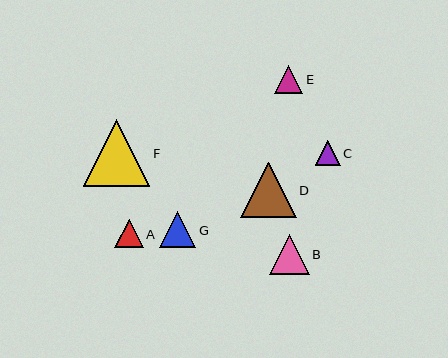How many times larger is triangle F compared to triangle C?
Triangle F is approximately 2.6 times the size of triangle C.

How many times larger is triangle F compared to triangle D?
Triangle F is approximately 1.2 times the size of triangle D.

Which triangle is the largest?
Triangle F is the largest with a size of approximately 67 pixels.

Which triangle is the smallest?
Triangle C is the smallest with a size of approximately 25 pixels.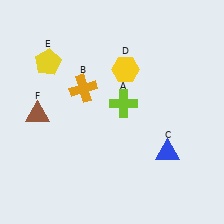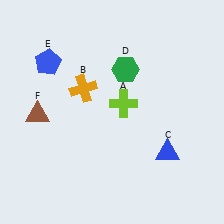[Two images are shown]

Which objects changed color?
D changed from yellow to green. E changed from yellow to blue.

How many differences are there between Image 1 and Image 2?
There are 2 differences between the two images.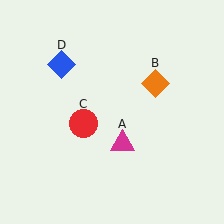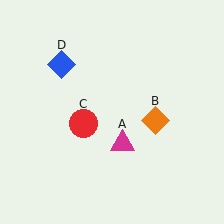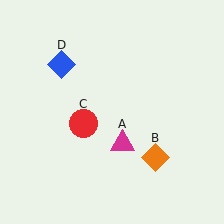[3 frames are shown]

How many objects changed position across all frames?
1 object changed position: orange diamond (object B).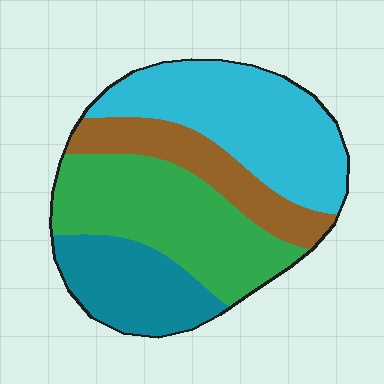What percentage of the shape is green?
Green covers 32% of the shape.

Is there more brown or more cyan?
Cyan.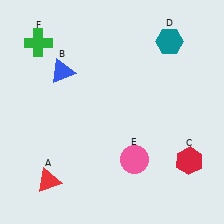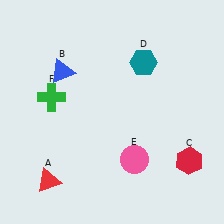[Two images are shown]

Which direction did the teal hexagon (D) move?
The teal hexagon (D) moved left.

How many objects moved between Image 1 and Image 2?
2 objects moved between the two images.